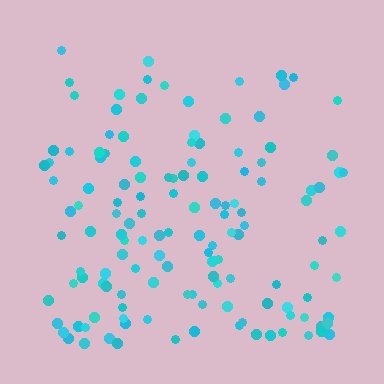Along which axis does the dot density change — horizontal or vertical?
Vertical.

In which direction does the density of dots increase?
From top to bottom, with the bottom side densest.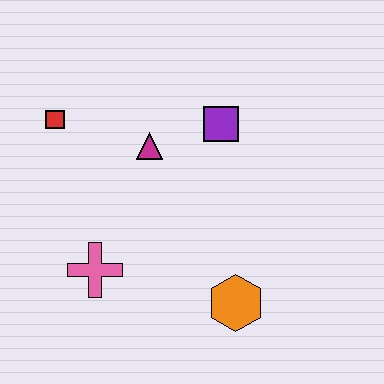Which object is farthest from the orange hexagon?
The red square is farthest from the orange hexagon.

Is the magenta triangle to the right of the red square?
Yes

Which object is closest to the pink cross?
The magenta triangle is closest to the pink cross.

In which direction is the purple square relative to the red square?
The purple square is to the right of the red square.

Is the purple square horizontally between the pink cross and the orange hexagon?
Yes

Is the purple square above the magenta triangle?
Yes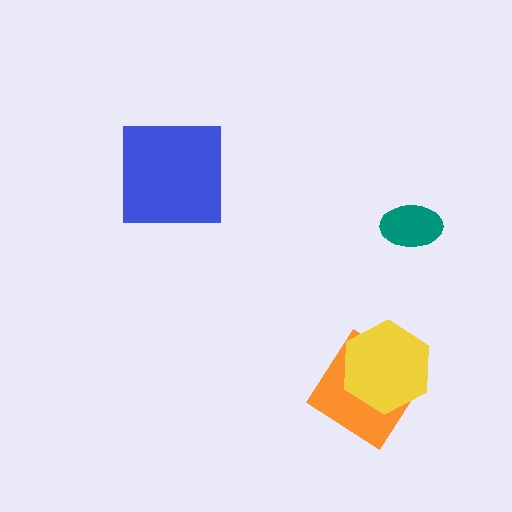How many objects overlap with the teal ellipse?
0 objects overlap with the teal ellipse.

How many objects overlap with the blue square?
0 objects overlap with the blue square.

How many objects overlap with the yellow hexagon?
1 object overlaps with the yellow hexagon.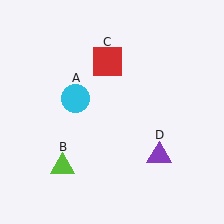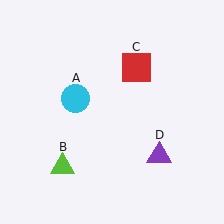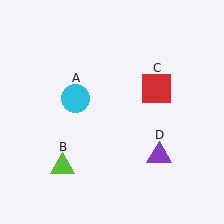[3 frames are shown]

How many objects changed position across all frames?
1 object changed position: red square (object C).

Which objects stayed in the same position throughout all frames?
Cyan circle (object A) and lime triangle (object B) and purple triangle (object D) remained stationary.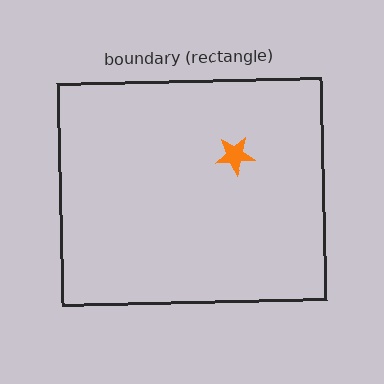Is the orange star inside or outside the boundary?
Inside.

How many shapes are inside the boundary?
1 inside, 0 outside.